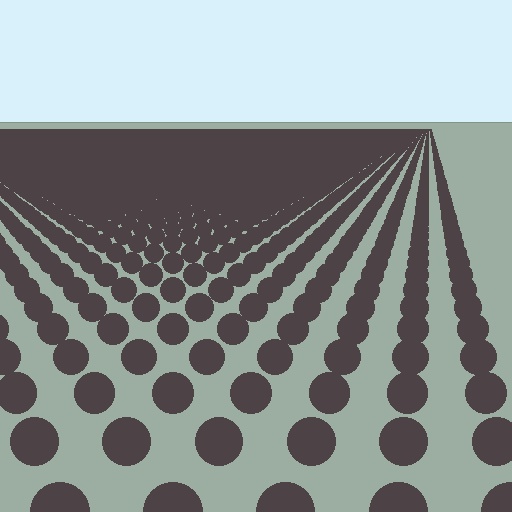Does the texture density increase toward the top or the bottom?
Density increases toward the top.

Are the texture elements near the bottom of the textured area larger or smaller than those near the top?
Larger. Near the bottom, elements are closer to the viewer and appear at a bigger on-screen size.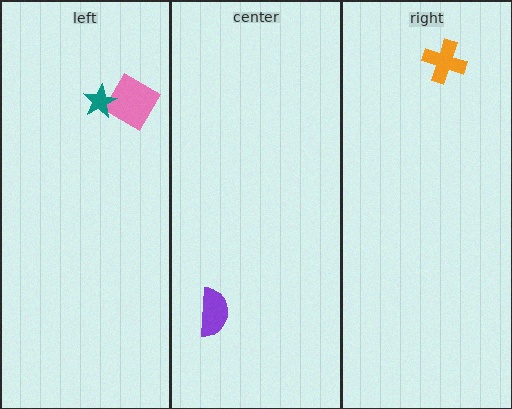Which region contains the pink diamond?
The left region.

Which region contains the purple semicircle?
The center region.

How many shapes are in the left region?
2.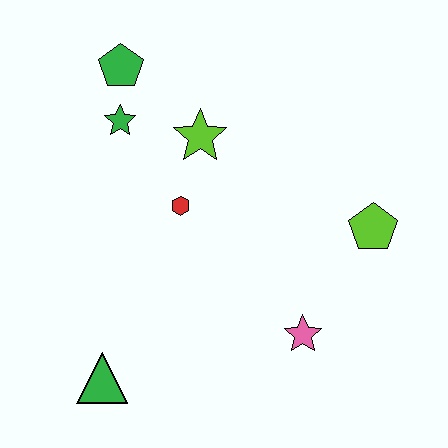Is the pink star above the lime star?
No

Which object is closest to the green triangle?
The red hexagon is closest to the green triangle.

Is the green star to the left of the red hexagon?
Yes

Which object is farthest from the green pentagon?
The pink star is farthest from the green pentagon.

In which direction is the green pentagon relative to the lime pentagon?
The green pentagon is to the left of the lime pentagon.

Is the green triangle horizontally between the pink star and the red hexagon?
No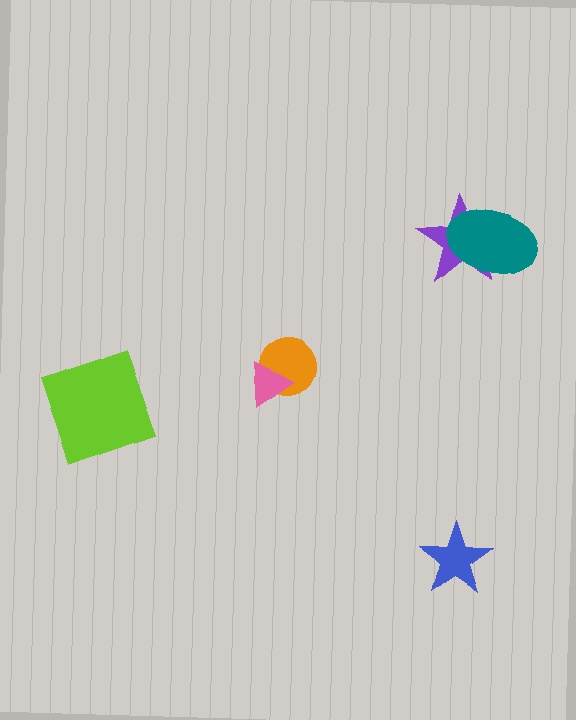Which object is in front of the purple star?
The teal ellipse is in front of the purple star.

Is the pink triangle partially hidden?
No, no other shape covers it.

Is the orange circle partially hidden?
Yes, it is partially covered by another shape.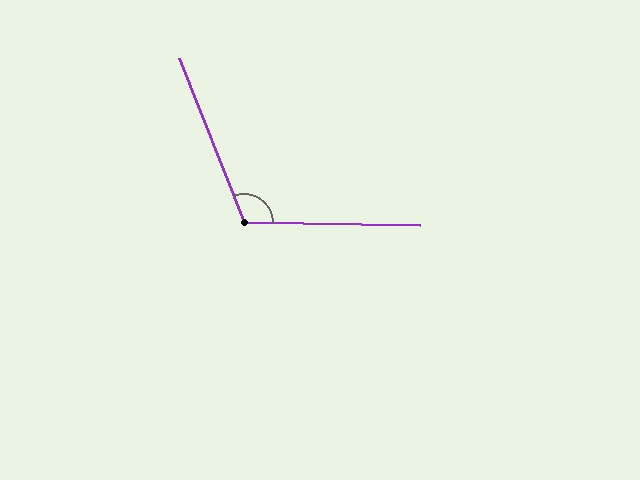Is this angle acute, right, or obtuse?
It is obtuse.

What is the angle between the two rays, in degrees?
Approximately 113 degrees.